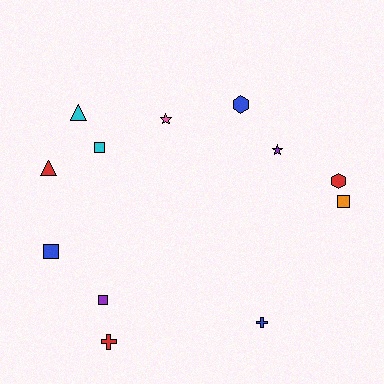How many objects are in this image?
There are 12 objects.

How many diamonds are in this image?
There are no diamonds.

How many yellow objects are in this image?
There are no yellow objects.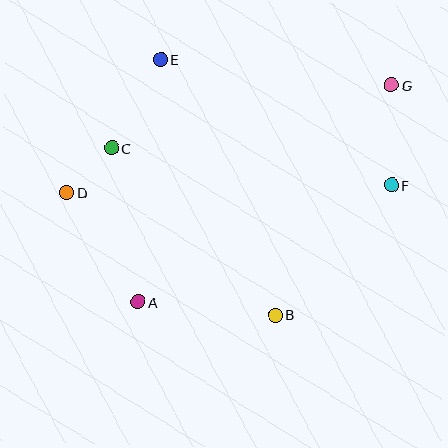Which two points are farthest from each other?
Points D and G are farthest from each other.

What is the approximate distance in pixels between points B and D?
The distance between B and D is approximately 242 pixels.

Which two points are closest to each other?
Points C and D are closest to each other.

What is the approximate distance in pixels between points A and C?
The distance between A and C is approximately 156 pixels.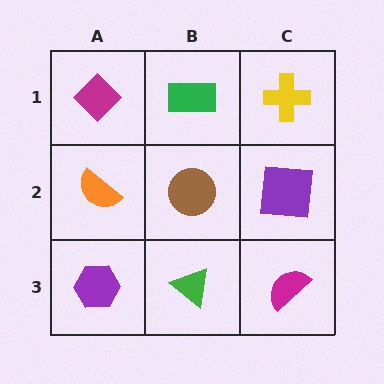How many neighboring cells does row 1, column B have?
3.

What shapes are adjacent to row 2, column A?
A magenta diamond (row 1, column A), a purple hexagon (row 3, column A), a brown circle (row 2, column B).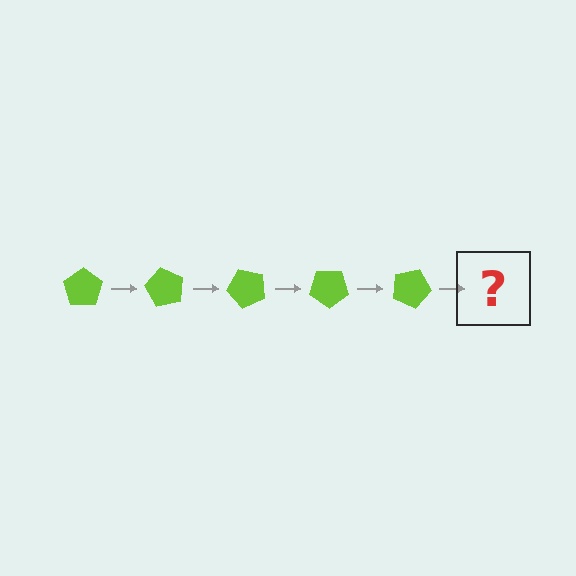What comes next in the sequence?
The next element should be a lime pentagon rotated 300 degrees.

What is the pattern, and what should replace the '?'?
The pattern is that the pentagon rotates 60 degrees each step. The '?' should be a lime pentagon rotated 300 degrees.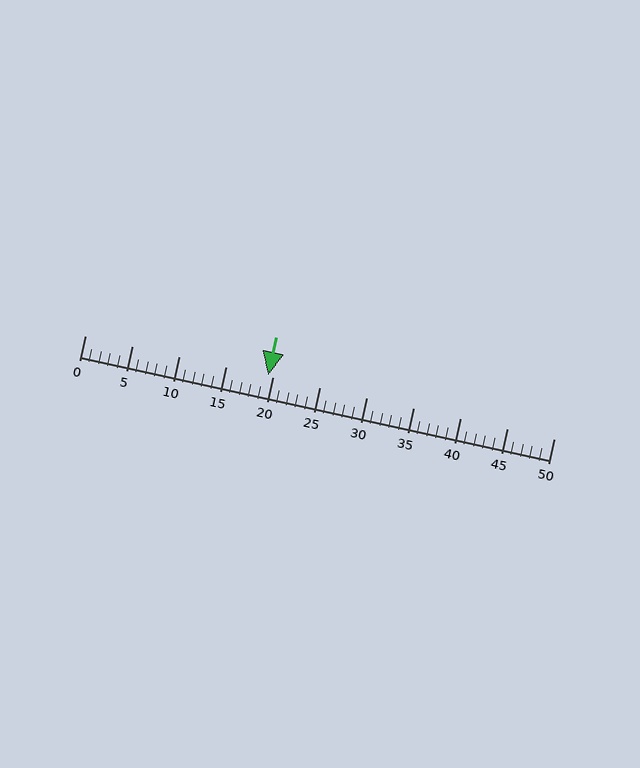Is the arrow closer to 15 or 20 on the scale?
The arrow is closer to 20.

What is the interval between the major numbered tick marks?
The major tick marks are spaced 5 units apart.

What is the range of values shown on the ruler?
The ruler shows values from 0 to 50.